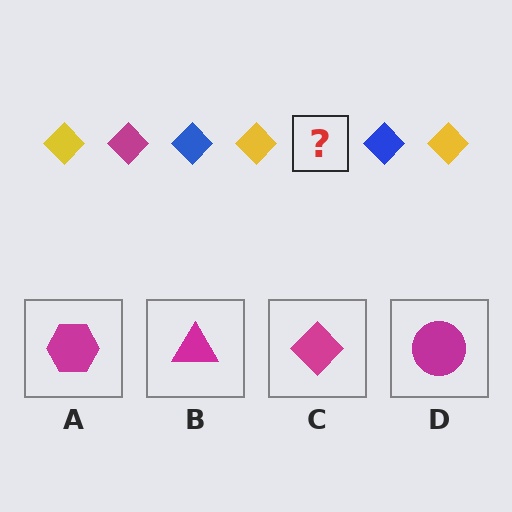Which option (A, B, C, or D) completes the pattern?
C.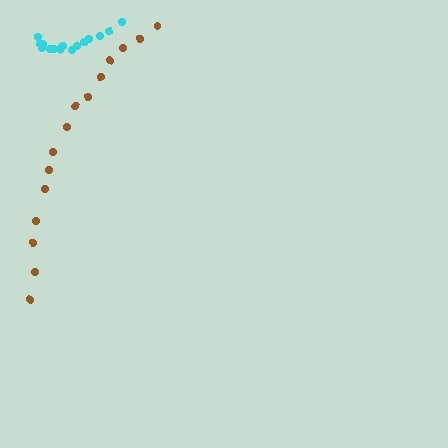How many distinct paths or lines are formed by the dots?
There are 2 distinct paths.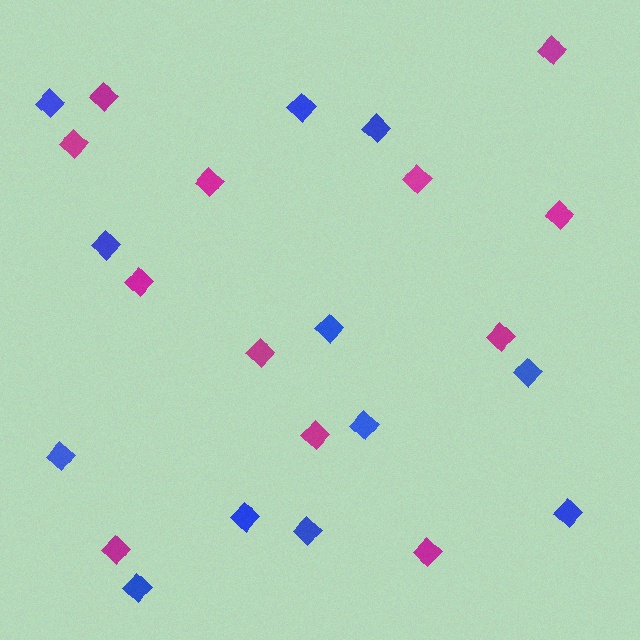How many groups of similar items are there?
There are 2 groups: one group of magenta diamonds (12) and one group of blue diamonds (12).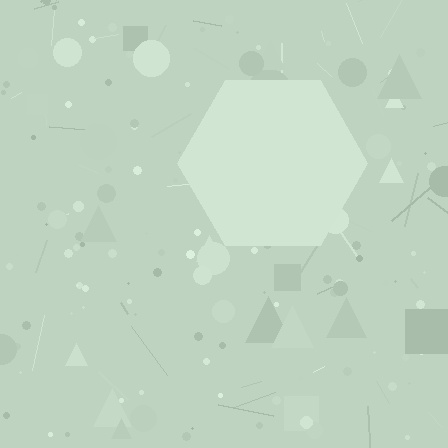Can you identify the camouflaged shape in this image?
The camouflaged shape is a hexagon.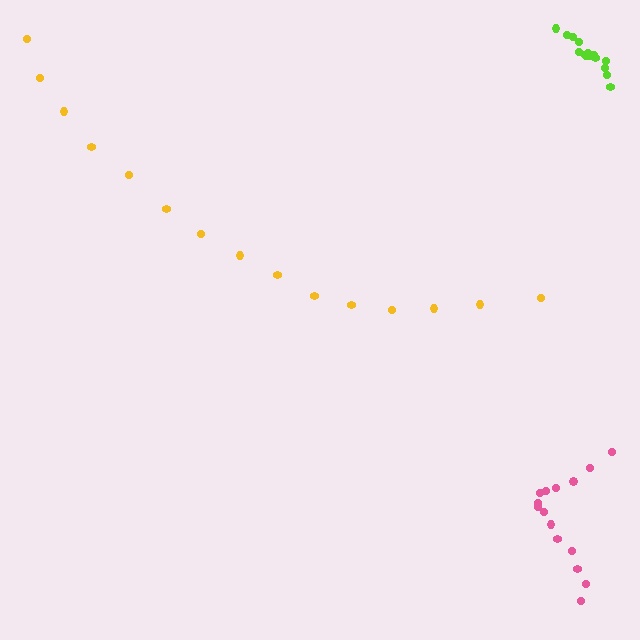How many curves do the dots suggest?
There are 3 distinct paths.